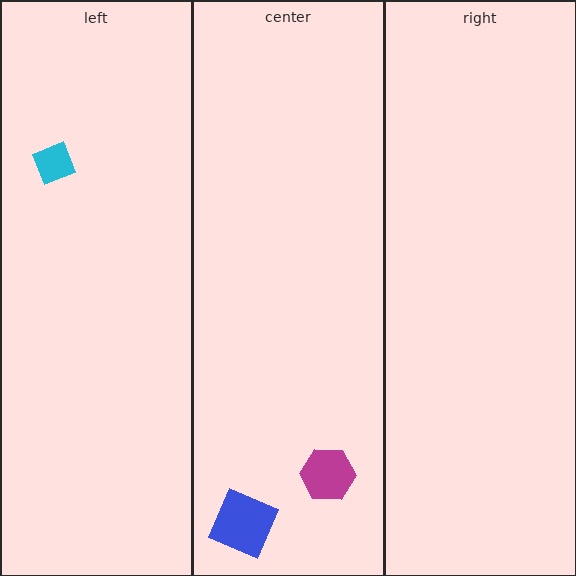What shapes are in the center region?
The blue square, the magenta hexagon.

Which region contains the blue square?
The center region.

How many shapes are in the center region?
2.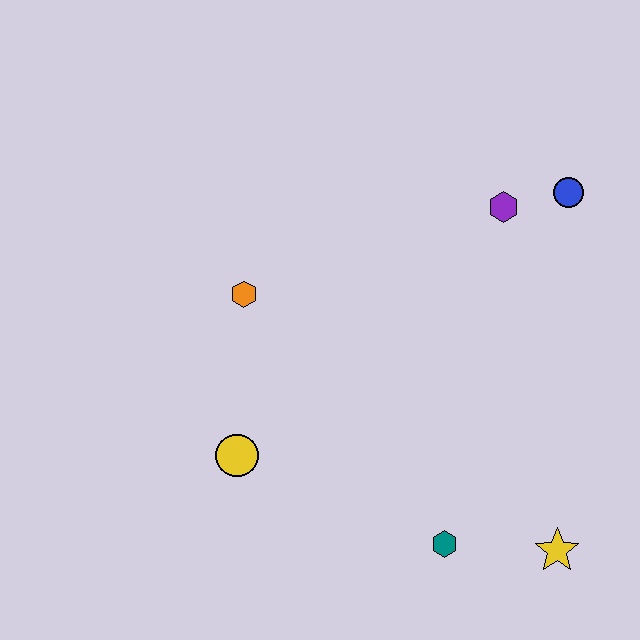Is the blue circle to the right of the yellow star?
Yes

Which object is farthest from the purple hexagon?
The yellow circle is farthest from the purple hexagon.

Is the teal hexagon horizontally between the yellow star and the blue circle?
No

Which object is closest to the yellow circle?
The orange hexagon is closest to the yellow circle.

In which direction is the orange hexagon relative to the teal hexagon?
The orange hexagon is above the teal hexagon.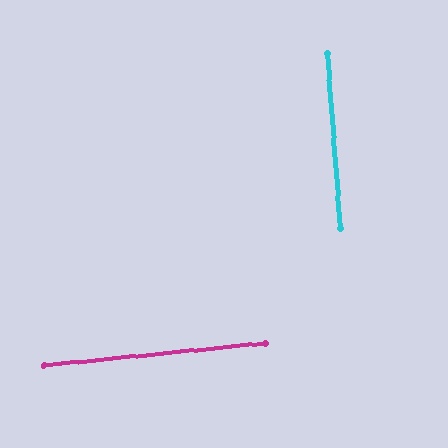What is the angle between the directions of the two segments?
Approximately 88 degrees.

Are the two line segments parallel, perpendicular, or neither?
Perpendicular — they meet at approximately 88°.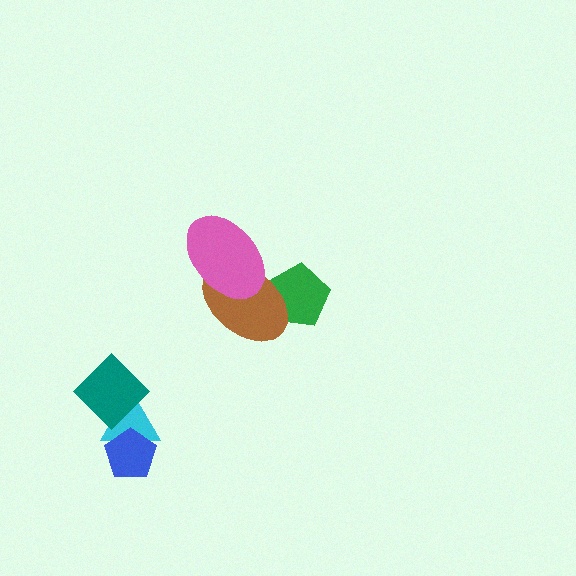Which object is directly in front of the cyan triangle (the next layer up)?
The teal diamond is directly in front of the cyan triangle.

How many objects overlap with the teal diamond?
1 object overlaps with the teal diamond.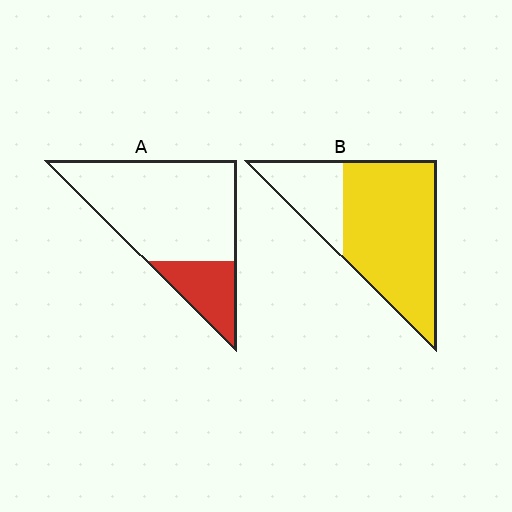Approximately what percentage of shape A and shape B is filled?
A is approximately 20% and B is approximately 75%.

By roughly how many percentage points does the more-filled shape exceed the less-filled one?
By roughly 50 percentage points (B over A).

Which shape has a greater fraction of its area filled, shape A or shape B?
Shape B.